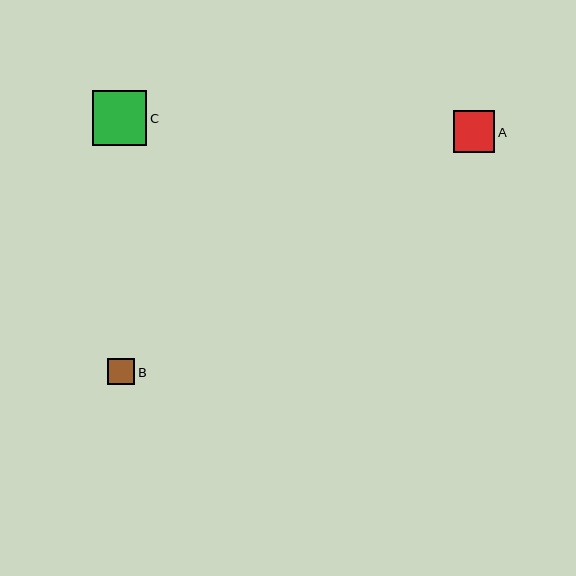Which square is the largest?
Square C is the largest with a size of approximately 54 pixels.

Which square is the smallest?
Square B is the smallest with a size of approximately 27 pixels.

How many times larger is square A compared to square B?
Square A is approximately 1.5 times the size of square B.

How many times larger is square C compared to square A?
Square C is approximately 1.3 times the size of square A.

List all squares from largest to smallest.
From largest to smallest: C, A, B.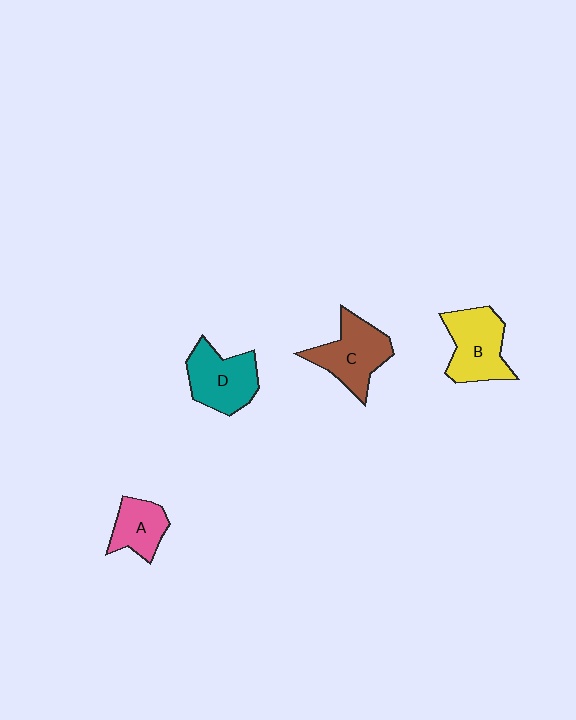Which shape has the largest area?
Shape B (yellow).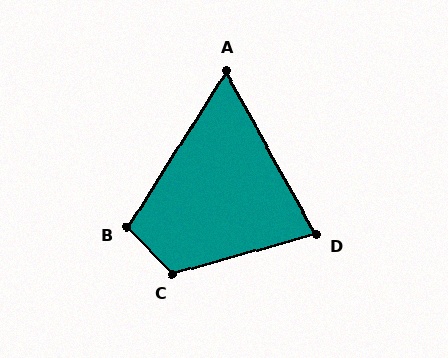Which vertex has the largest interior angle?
C, at approximately 119 degrees.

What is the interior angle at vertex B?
Approximately 104 degrees (obtuse).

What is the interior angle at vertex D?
Approximately 76 degrees (acute).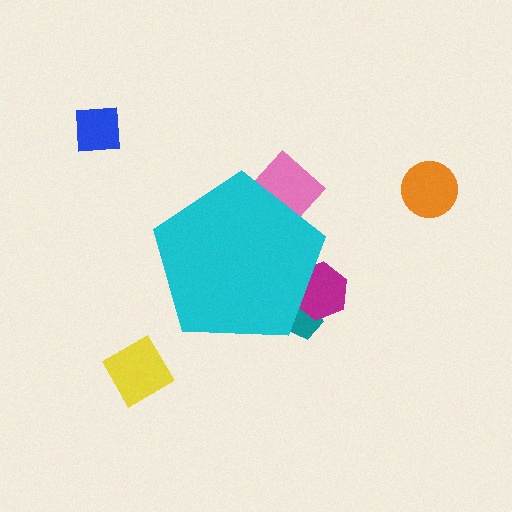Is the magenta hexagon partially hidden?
Yes, the magenta hexagon is partially hidden behind the cyan pentagon.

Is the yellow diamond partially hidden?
No, the yellow diamond is fully visible.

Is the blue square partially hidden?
No, the blue square is fully visible.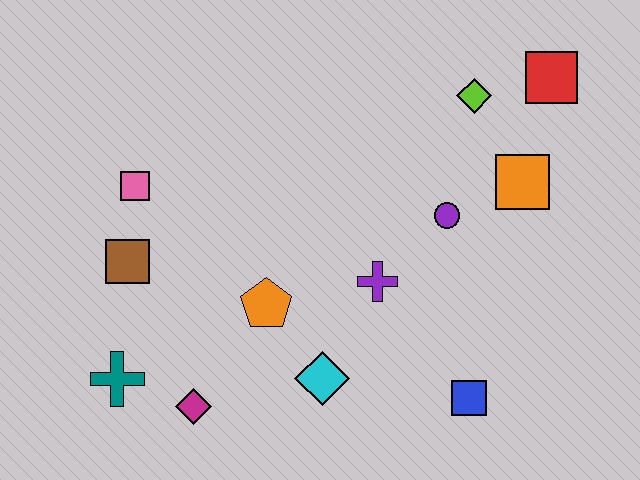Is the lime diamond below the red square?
Yes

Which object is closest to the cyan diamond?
The orange pentagon is closest to the cyan diamond.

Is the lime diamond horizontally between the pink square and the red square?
Yes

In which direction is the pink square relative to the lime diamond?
The pink square is to the left of the lime diamond.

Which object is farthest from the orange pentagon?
The red square is farthest from the orange pentagon.